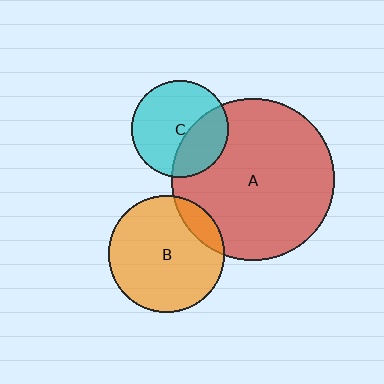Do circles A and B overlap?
Yes.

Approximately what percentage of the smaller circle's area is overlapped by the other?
Approximately 15%.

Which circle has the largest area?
Circle A (red).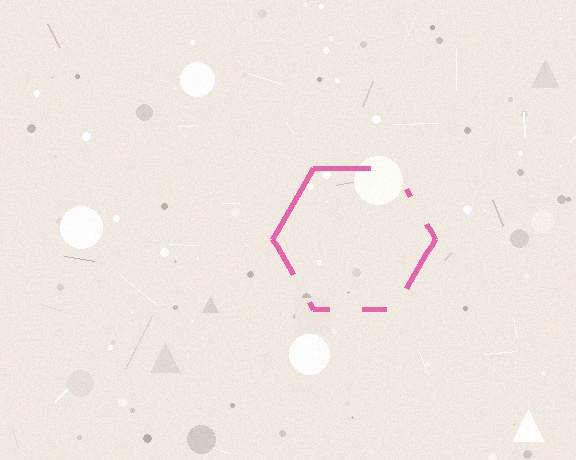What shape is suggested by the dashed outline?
The dashed outline suggests a hexagon.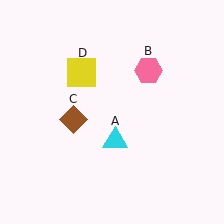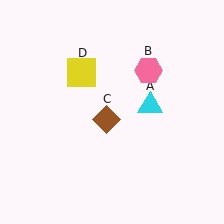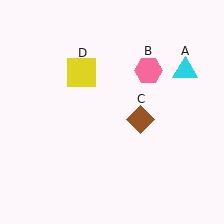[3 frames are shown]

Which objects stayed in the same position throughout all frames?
Pink hexagon (object B) and yellow square (object D) remained stationary.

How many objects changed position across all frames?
2 objects changed position: cyan triangle (object A), brown diamond (object C).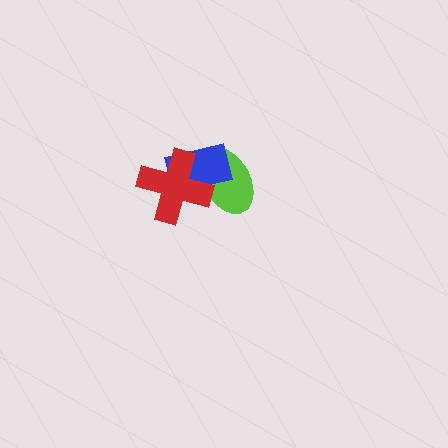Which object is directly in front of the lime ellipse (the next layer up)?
The blue rectangle is directly in front of the lime ellipse.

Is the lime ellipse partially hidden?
Yes, it is partially covered by another shape.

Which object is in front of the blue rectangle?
The red cross is in front of the blue rectangle.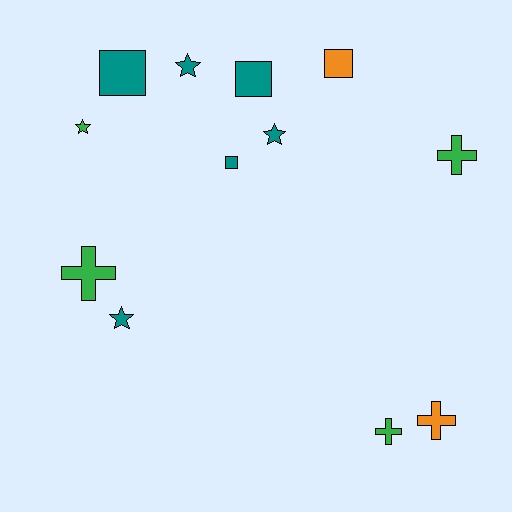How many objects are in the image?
There are 12 objects.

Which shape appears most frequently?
Cross, with 4 objects.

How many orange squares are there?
There is 1 orange square.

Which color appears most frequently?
Teal, with 6 objects.